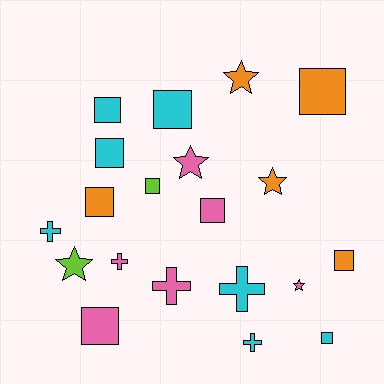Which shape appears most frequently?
Square, with 10 objects.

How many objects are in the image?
There are 20 objects.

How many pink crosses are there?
There are 2 pink crosses.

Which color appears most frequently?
Cyan, with 7 objects.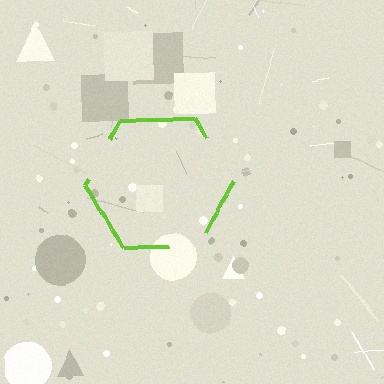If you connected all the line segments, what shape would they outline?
They would outline a hexagon.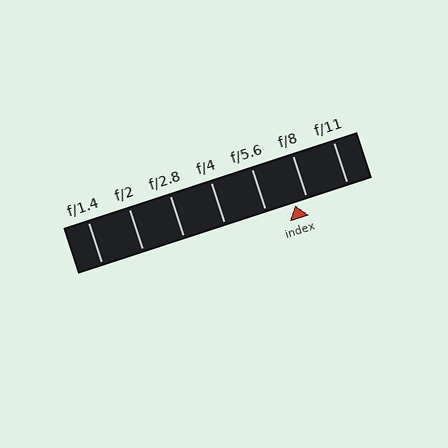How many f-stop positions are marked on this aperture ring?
There are 7 f-stop positions marked.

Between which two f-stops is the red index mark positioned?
The index mark is between f/5.6 and f/8.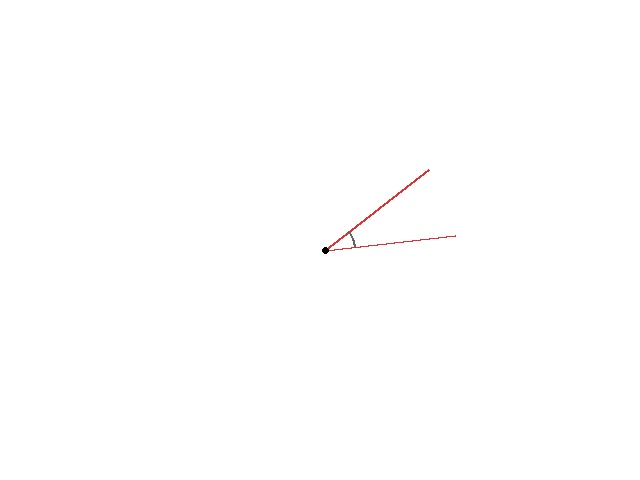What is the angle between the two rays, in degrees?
Approximately 31 degrees.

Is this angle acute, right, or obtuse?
It is acute.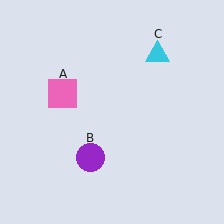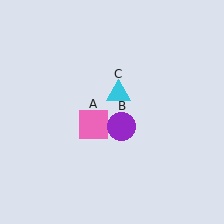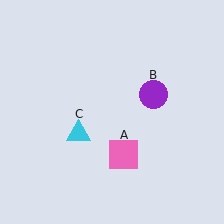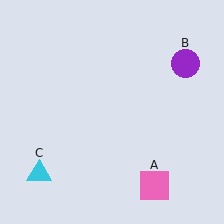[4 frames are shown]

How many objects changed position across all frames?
3 objects changed position: pink square (object A), purple circle (object B), cyan triangle (object C).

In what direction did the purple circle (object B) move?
The purple circle (object B) moved up and to the right.